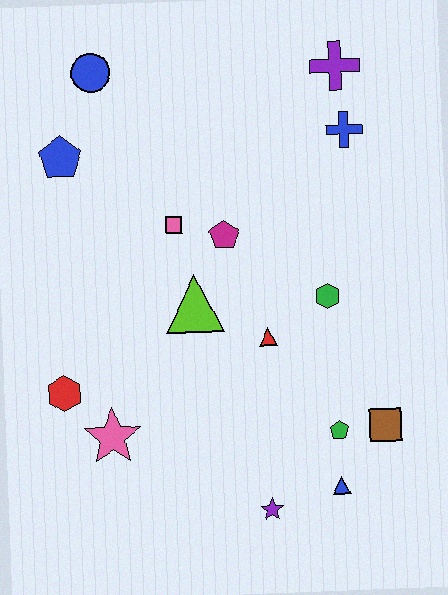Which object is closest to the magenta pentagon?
The pink square is closest to the magenta pentagon.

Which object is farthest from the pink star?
The purple cross is farthest from the pink star.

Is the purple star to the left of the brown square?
Yes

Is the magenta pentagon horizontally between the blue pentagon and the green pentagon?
Yes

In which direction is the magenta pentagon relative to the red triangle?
The magenta pentagon is above the red triangle.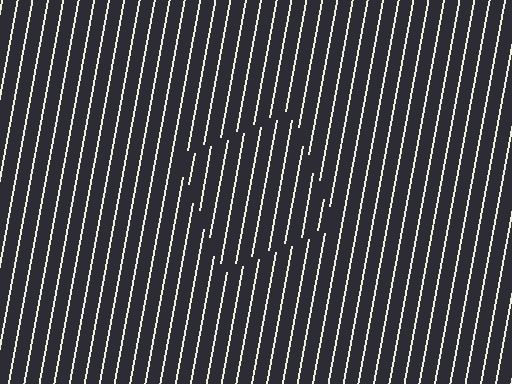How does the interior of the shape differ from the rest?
The interior of the shape contains the same grating, shifted by half a period — the contour is defined by the phase discontinuity where line-ends from the inner and outer gratings abut.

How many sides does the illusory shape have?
4 sides — the line-ends trace a square.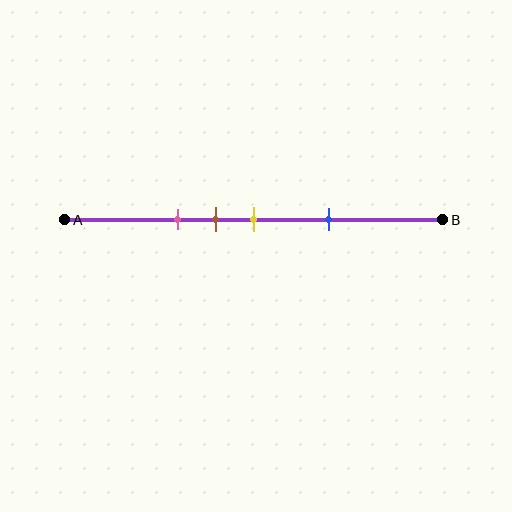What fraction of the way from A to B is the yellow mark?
The yellow mark is approximately 50% (0.5) of the way from A to B.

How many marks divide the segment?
There are 4 marks dividing the segment.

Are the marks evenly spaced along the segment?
No, the marks are not evenly spaced.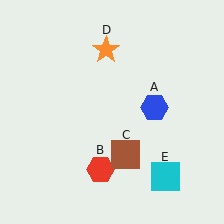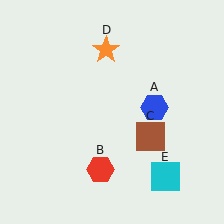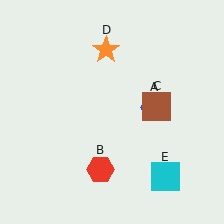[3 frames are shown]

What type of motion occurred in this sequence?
The brown square (object C) rotated counterclockwise around the center of the scene.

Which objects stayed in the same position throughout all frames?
Blue hexagon (object A) and red hexagon (object B) and orange star (object D) and cyan square (object E) remained stationary.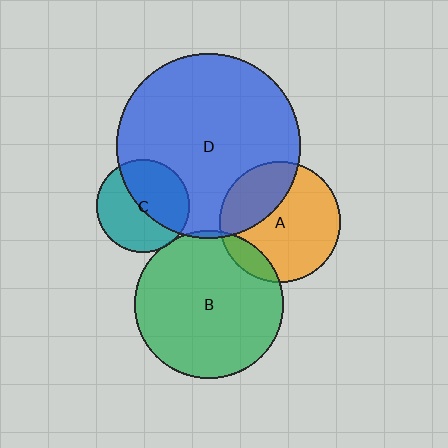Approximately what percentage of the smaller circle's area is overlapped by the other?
Approximately 10%.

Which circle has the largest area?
Circle D (blue).